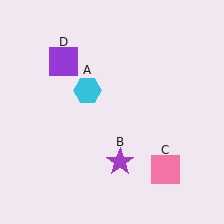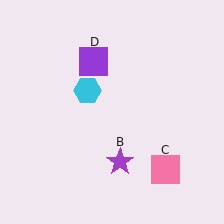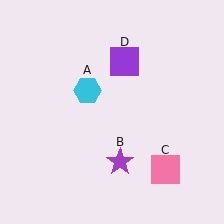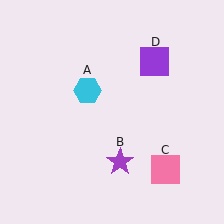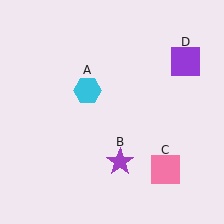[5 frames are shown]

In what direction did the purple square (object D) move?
The purple square (object D) moved right.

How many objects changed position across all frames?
1 object changed position: purple square (object D).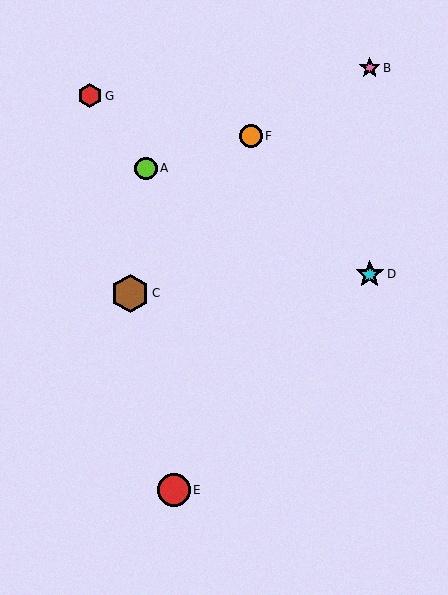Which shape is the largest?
The brown hexagon (labeled C) is the largest.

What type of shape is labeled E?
Shape E is a red circle.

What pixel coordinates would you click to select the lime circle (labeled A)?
Click at (146, 168) to select the lime circle A.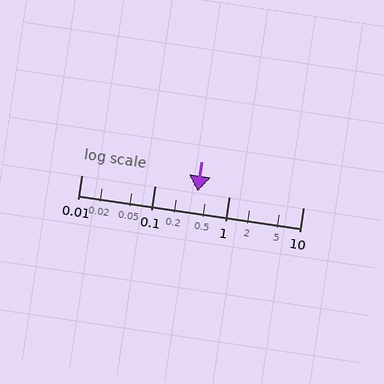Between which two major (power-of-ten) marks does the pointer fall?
The pointer is between 0.1 and 1.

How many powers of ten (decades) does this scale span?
The scale spans 3 decades, from 0.01 to 10.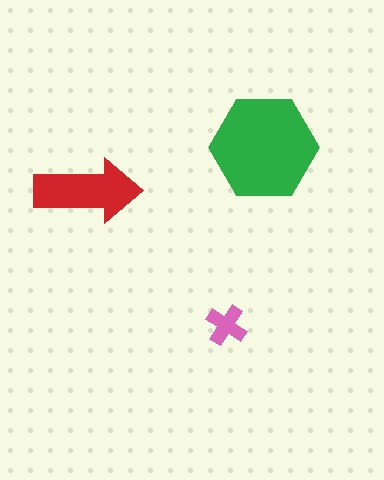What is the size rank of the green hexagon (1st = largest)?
1st.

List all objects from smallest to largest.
The pink cross, the red arrow, the green hexagon.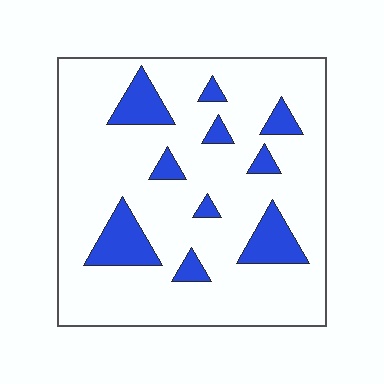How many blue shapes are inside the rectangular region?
10.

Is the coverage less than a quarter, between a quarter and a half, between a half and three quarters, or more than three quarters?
Less than a quarter.